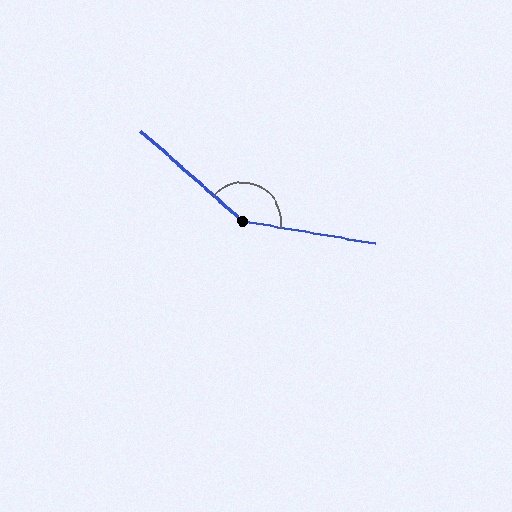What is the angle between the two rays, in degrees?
Approximately 149 degrees.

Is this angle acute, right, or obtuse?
It is obtuse.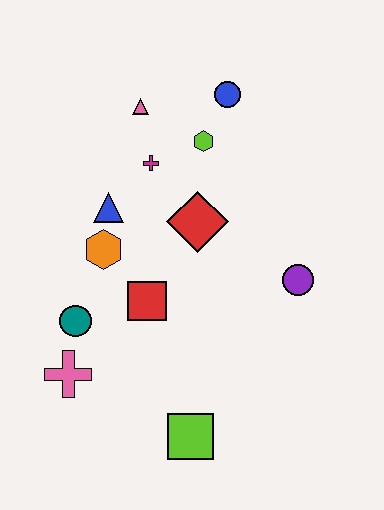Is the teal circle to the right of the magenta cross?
No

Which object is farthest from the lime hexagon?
The lime square is farthest from the lime hexagon.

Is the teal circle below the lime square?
No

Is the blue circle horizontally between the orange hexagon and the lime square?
No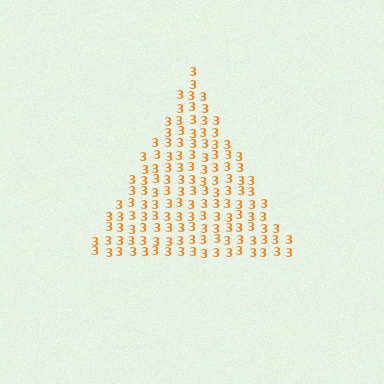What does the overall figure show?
The overall figure shows a triangle.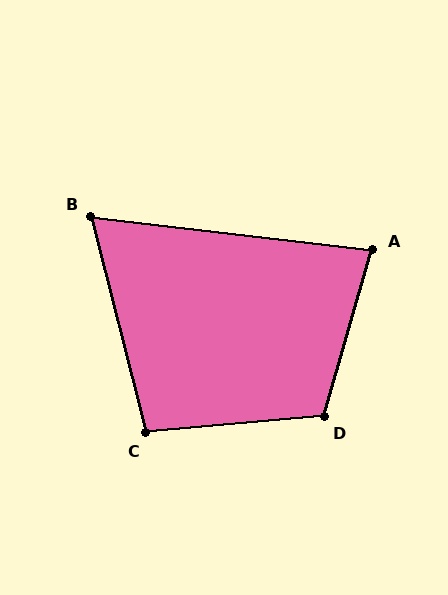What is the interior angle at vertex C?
Approximately 99 degrees (obtuse).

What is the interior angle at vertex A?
Approximately 81 degrees (acute).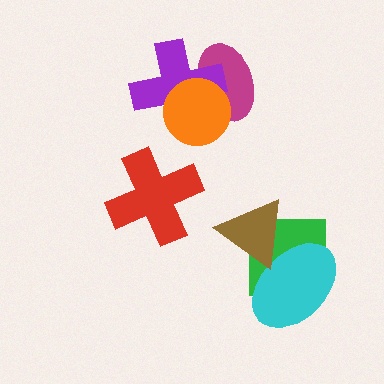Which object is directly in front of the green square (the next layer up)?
The cyan ellipse is directly in front of the green square.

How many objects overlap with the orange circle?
2 objects overlap with the orange circle.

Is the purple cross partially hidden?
Yes, it is partially covered by another shape.